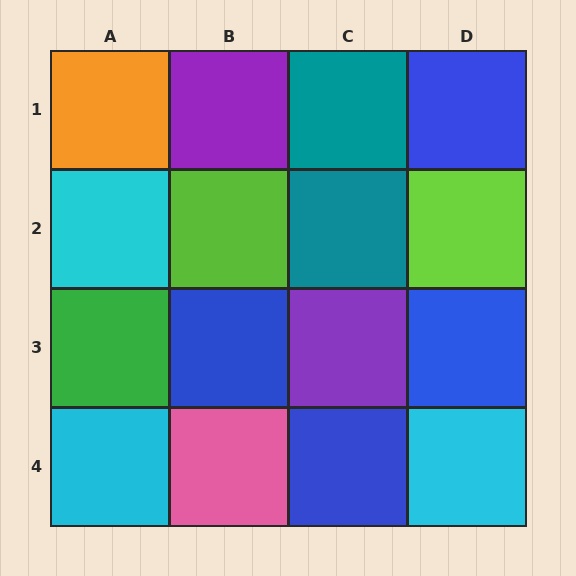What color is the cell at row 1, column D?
Blue.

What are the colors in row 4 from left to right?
Cyan, pink, blue, cyan.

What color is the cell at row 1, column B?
Purple.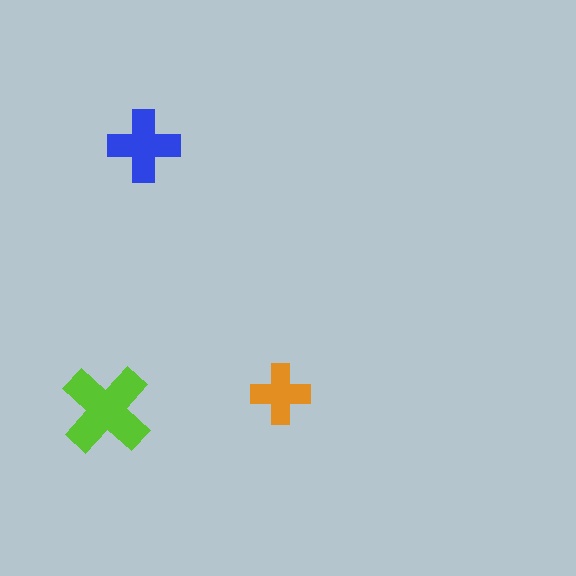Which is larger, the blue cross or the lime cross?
The lime one.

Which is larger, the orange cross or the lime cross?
The lime one.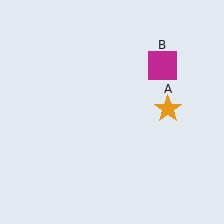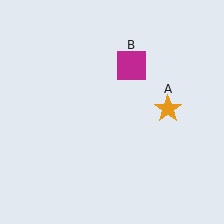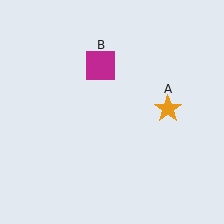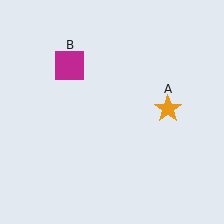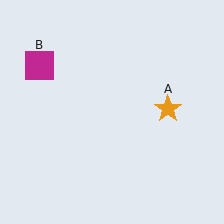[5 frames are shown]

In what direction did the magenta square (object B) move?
The magenta square (object B) moved left.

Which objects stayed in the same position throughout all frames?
Orange star (object A) remained stationary.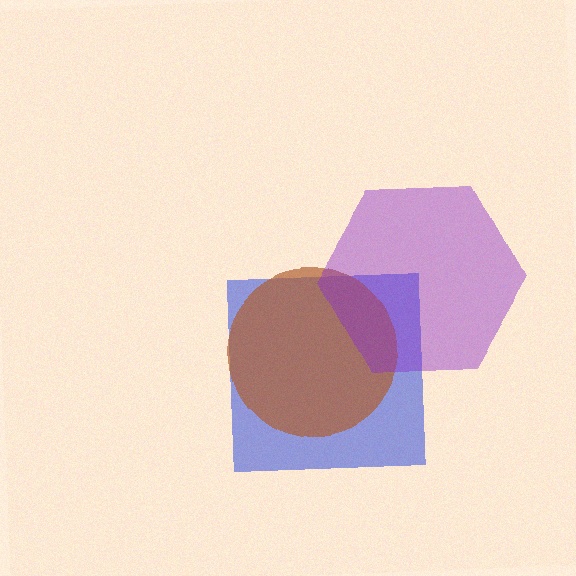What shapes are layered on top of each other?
The layered shapes are: a blue square, a brown circle, a purple hexagon.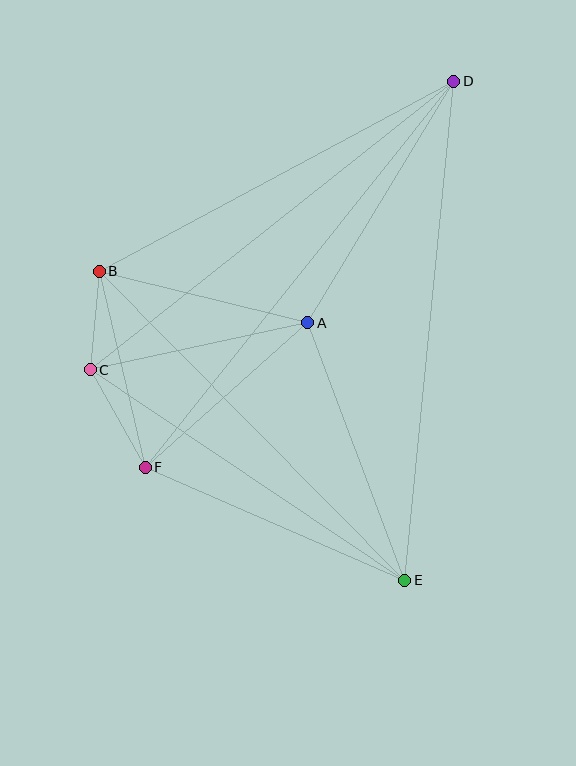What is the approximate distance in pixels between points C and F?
The distance between C and F is approximately 112 pixels.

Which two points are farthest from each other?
Points D and E are farthest from each other.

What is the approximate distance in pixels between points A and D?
The distance between A and D is approximately 282 pixels.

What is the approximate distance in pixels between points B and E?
The distance between B and E is approximately 434 pixels.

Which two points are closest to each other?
Points B and C are closest to each other.